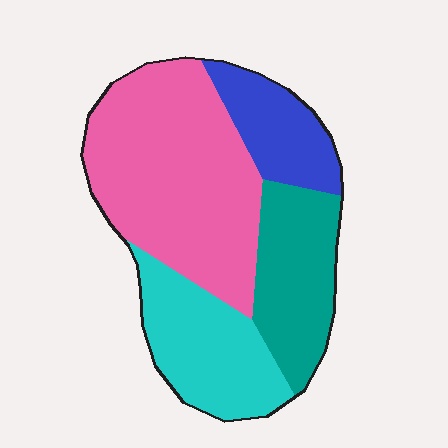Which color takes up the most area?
Pink, at roughly 45%.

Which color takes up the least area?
Blue, at roughly 15%.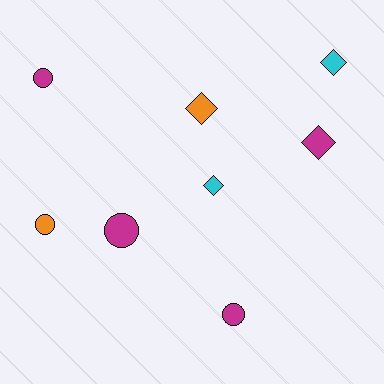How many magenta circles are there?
There are 3 magenta circles.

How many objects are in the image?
There are 8 objects.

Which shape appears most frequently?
Diamond, with 4 objects.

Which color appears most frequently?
Magenta, with 4 objects.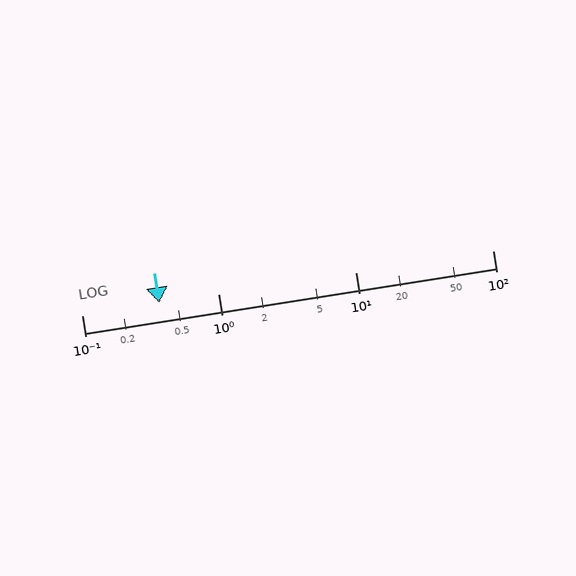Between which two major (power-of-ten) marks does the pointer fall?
The pointer is between 0.1 and 1.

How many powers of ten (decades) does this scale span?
The scale spans 3 decades, from 0.1 to 100.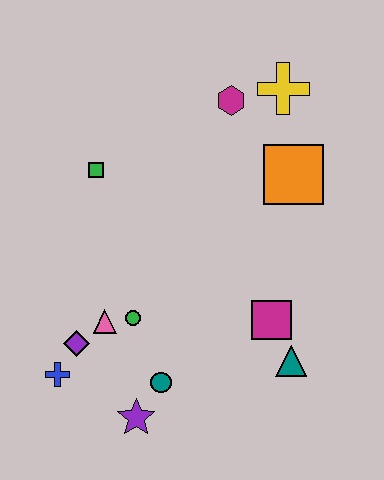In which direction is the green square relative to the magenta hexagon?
The green square is to the left of the magenta hexagon.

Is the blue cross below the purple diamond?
Yes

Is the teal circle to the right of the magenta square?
No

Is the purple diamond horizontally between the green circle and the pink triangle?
No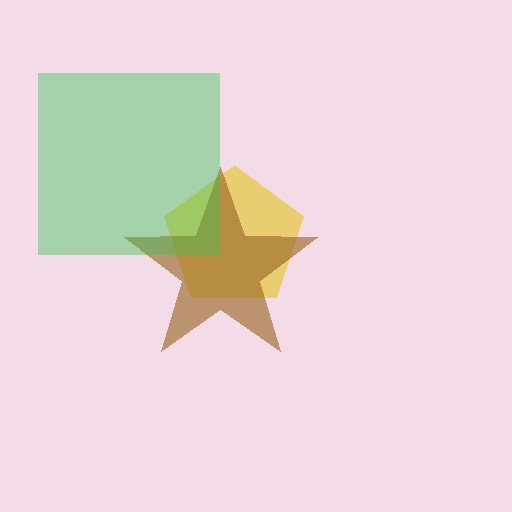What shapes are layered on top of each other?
The layered shapes are: a yellow pentagon, a brown star, a green square.